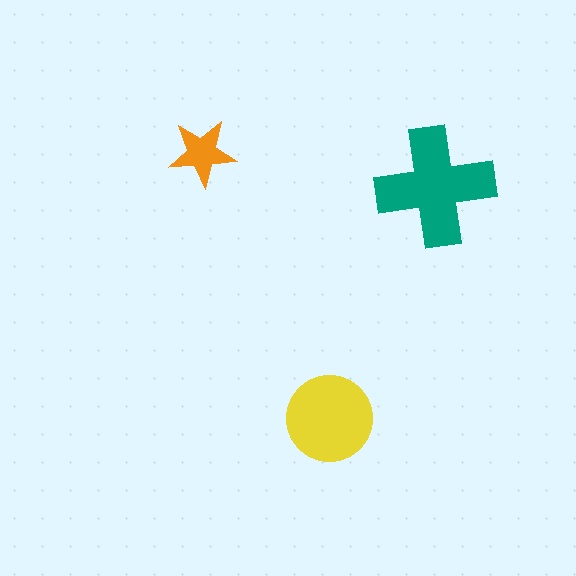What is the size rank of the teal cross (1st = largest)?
1st.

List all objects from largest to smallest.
The teal cross, the yellow circle, the orange star.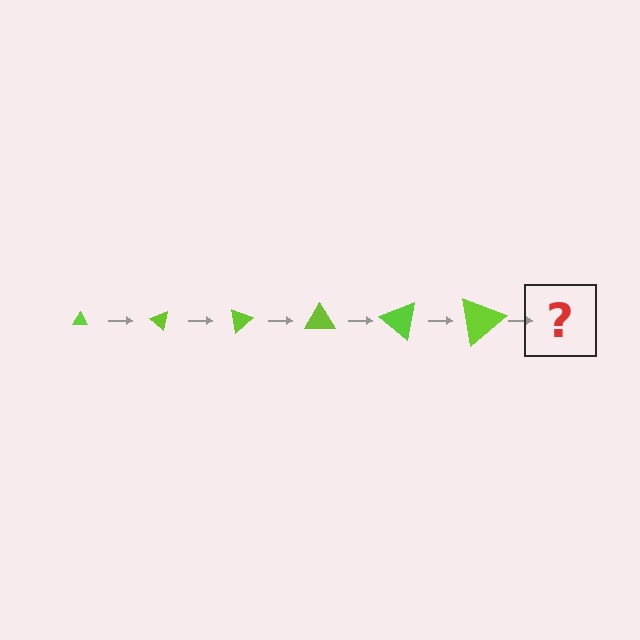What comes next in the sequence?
The next element should be a triangle, larger than the previous one and rotated 240 degrees from the start.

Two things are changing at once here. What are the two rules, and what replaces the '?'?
The two rules are that the triangle grows larger each step and it rotates 40 degrees each step. The '?' should be a triangle, larger than the previous one and rotated 240 degrees from the start.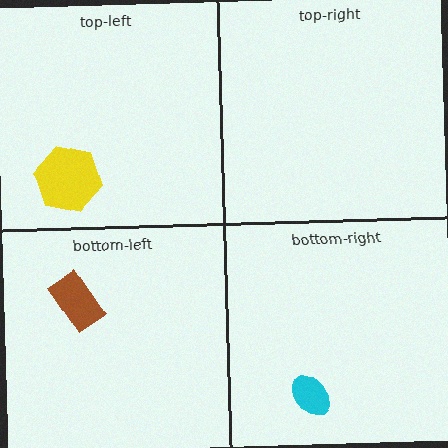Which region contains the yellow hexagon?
The top-left region.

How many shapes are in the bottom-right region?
1.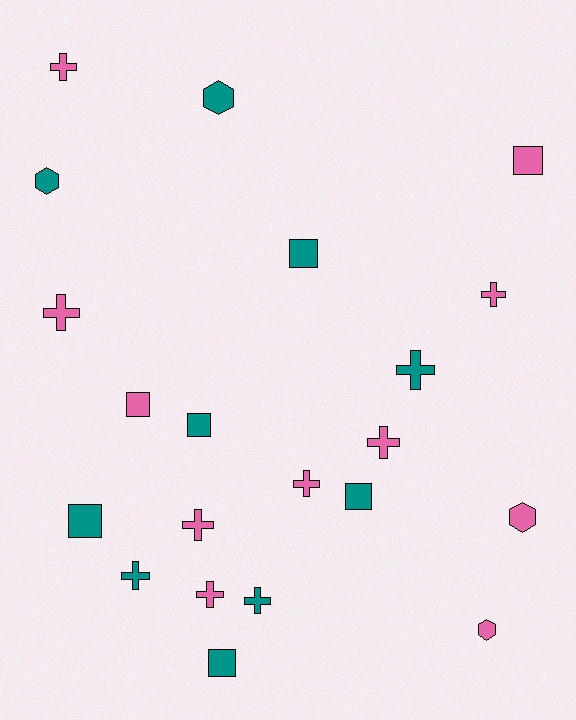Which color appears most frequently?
Pink, with 11 objects.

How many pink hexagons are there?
There are 2 pink hexagons.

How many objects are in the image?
There are 21 objects.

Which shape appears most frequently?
Cross, with 10 objects.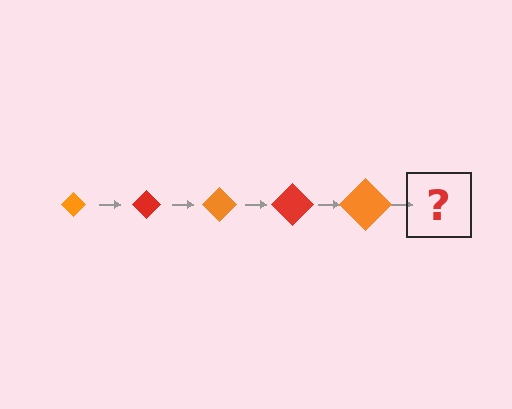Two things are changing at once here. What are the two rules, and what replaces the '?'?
The two rules are that the diamond grows larger each step and the color cycles through orange and red. The '?' should be a red diamond, larger than the previous one.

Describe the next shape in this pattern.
It should be a red diamond, larger than the previous one.